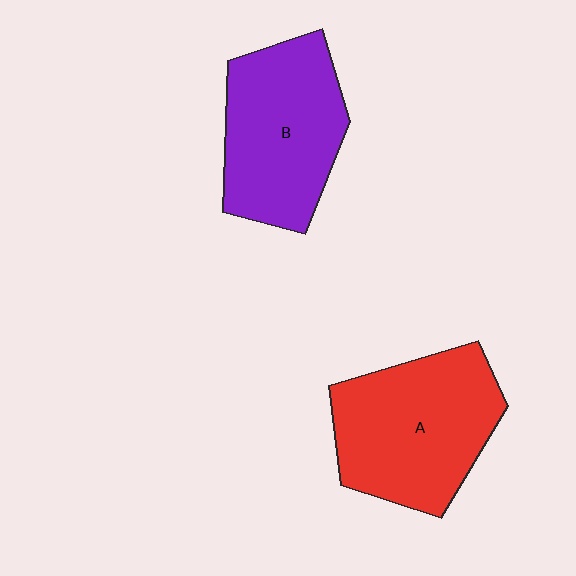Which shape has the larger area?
Shape A (red).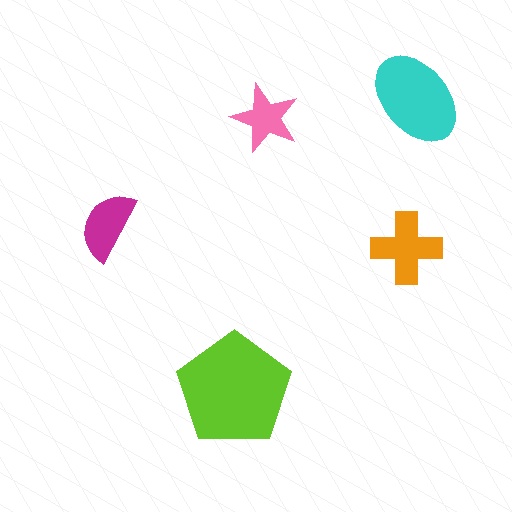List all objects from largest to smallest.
The lime pentagon, the cyan ellipse, the orange cross, the magenta semicircle, the pink star.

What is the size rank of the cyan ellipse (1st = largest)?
2nd.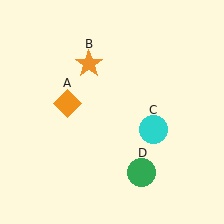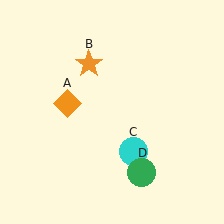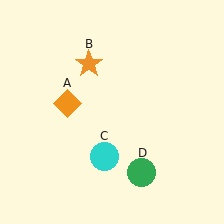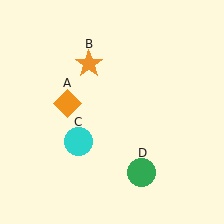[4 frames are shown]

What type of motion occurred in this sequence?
The cyan circle (object C) rotated clockwise around the center of the scene.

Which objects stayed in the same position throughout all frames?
Orange diamond (object A) and orange star (object B) and green circle (object D) remained stationary.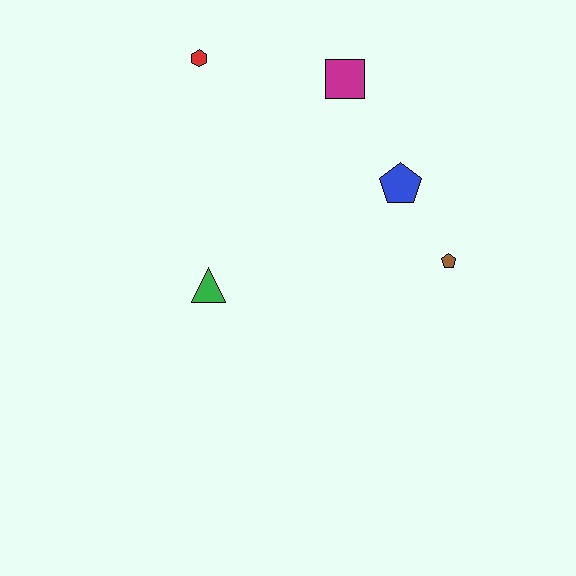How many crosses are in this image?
There are no crosses.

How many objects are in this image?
There are 5 objects.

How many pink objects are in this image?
There are no pink objects.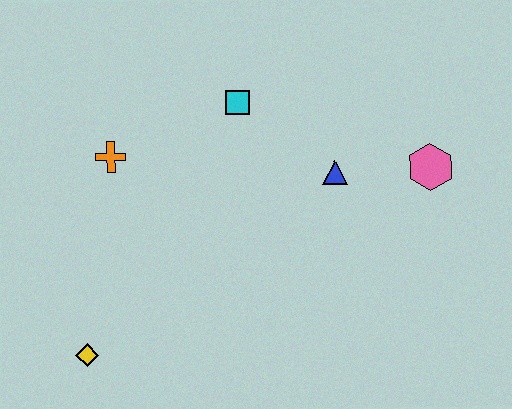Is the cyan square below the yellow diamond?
No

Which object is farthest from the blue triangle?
The yellow diamond is farthest from the blue triangle.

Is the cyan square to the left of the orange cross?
No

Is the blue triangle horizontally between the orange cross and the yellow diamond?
No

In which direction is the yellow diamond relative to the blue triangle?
The yellow diamond is to the left of the blue triangle.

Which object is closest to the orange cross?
The cyan square is closest to the orange cross.